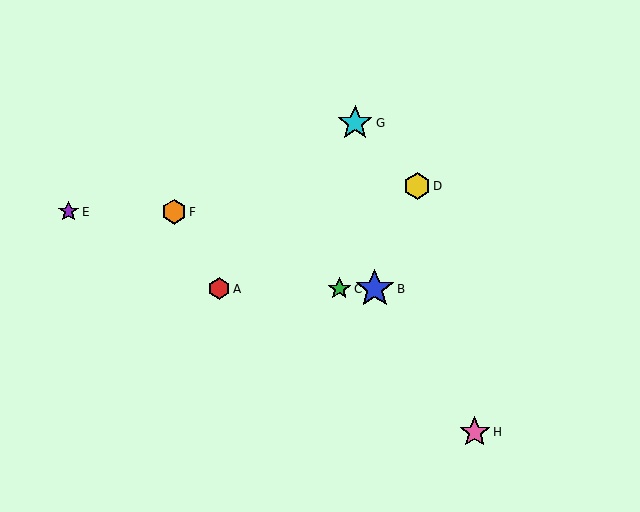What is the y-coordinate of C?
Object C is at y≈289.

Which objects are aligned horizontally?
Objects A, B, C are aligned horizontally.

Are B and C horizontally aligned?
Yes, both are at y≈289.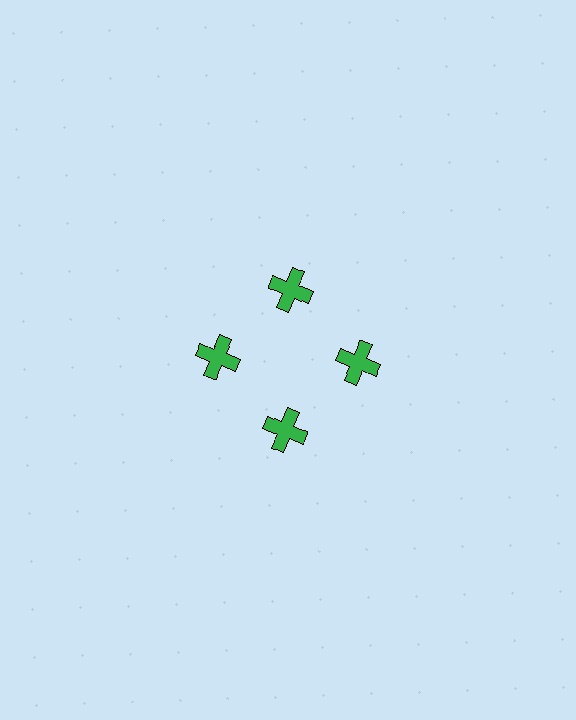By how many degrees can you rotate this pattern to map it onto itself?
The pattern maps onto itself every 90 degrees of rotation.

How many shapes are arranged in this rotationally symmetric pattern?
There are 4 shapes, arranged in 4 groups of 1.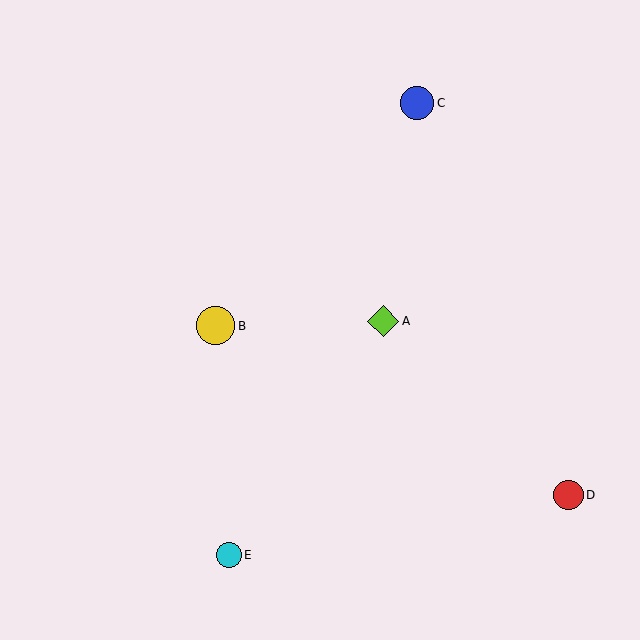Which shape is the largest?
The yellow circle (labeled B) is the largest.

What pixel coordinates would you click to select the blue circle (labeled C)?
Click at (417, 103) to select the blue circle C.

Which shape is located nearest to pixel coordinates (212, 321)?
The yellow circle (labeled B) at (215, 326) is nearest to that location.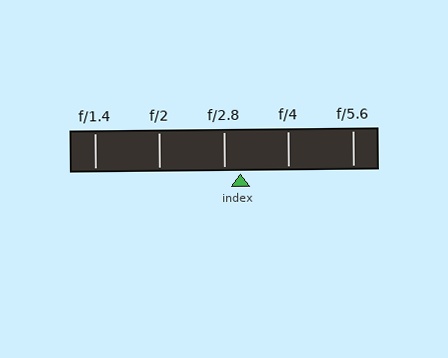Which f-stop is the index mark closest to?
The index mark is closest to f/2.8.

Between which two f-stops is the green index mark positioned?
The index mark is between f/2.8 and f/4.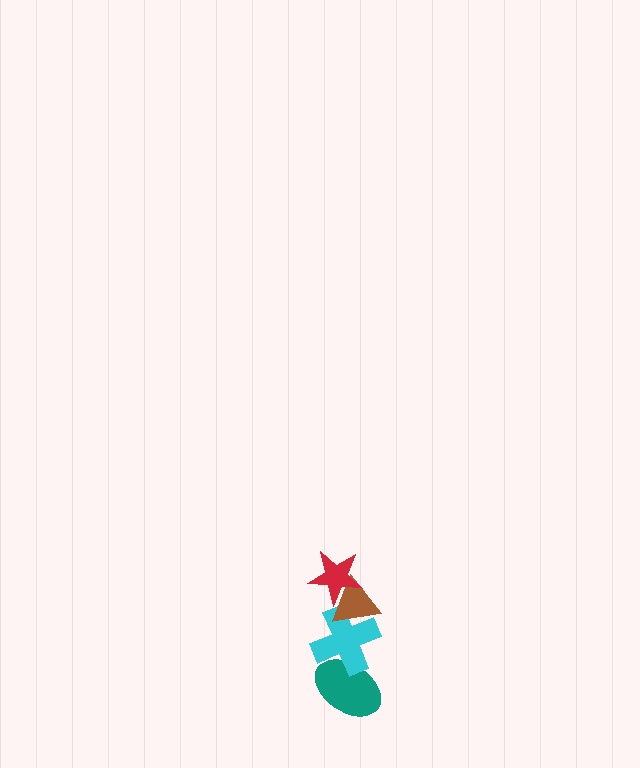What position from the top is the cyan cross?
The cyan cross is 3rd from the top.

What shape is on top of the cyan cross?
The brown triangle is on top of the cyan cross.